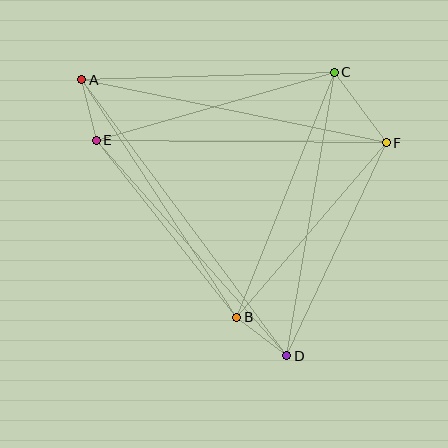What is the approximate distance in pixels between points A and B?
The distance between A and B is approximately 284 pixels.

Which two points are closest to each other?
Points A and E are closest to each other.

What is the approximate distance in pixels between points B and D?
The distance between B and D is approximately 63 pixels.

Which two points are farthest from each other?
Points A and D are farthest from each other.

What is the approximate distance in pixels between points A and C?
The distance between A and C is approximately 253 pixels.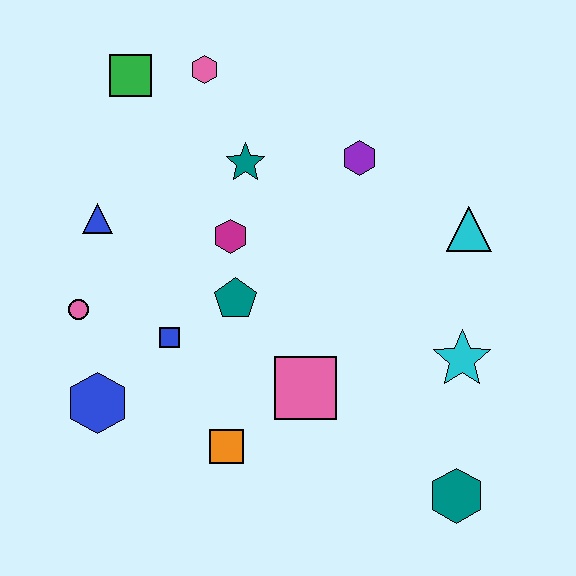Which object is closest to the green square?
The pink hexagon is closest to the green square.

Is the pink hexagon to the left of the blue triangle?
No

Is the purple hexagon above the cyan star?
Yes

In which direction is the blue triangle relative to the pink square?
The blue triangle is to the left of the pink square.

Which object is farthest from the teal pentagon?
The teal hexagon is farthest from the teal pentagon.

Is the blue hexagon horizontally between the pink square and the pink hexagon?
No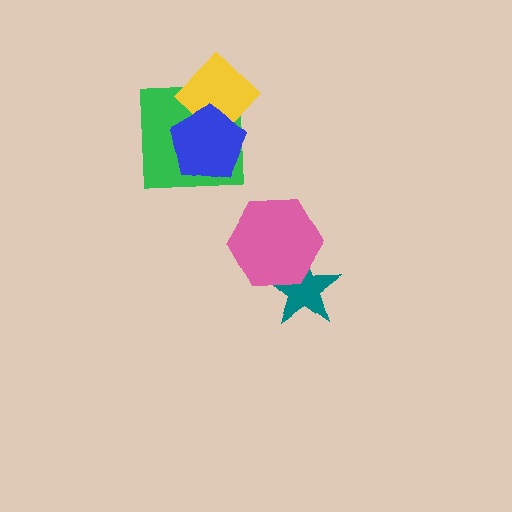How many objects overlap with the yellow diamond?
2 objects overlap with the yellow diamond.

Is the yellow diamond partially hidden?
Yes, it is partially covered by another shape.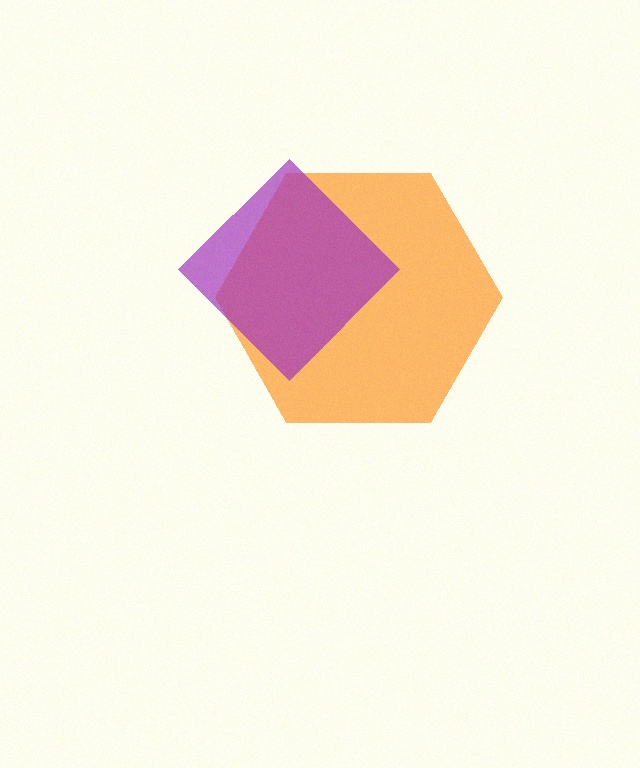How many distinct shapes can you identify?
There are 2 distinct shapes: an orange hexagon, a purple diamond.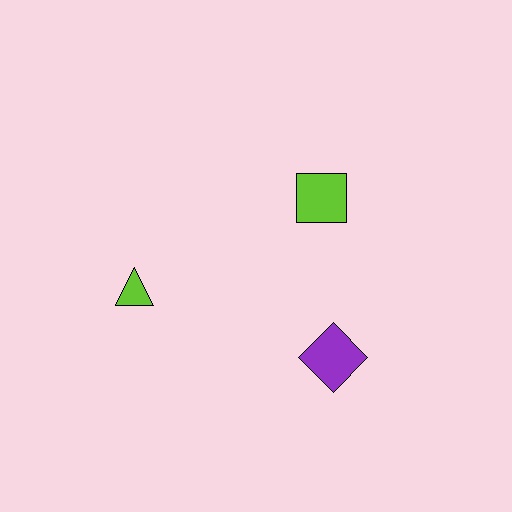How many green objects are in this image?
There are no green objects.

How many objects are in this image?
There are 3 objects.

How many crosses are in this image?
There are no crosses.